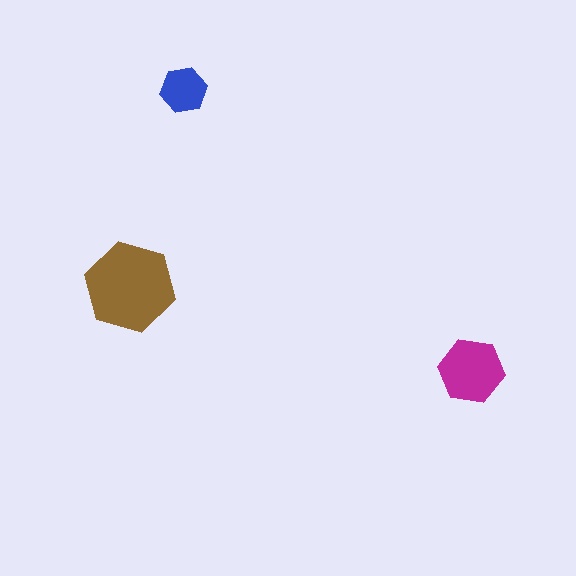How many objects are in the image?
There are 3 objects in the image.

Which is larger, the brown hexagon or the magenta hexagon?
The brown one.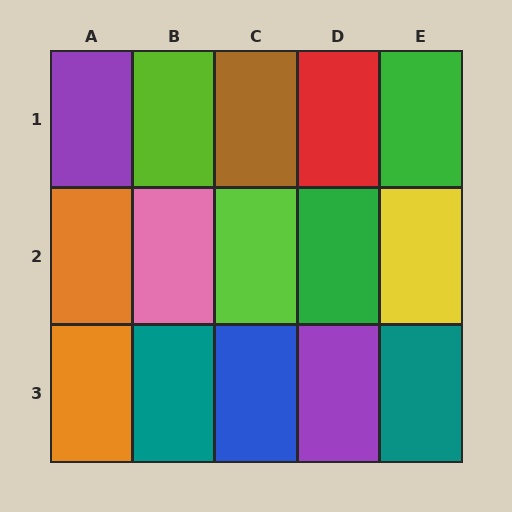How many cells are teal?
2 cells are teal.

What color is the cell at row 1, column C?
Brown.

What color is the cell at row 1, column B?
Lime.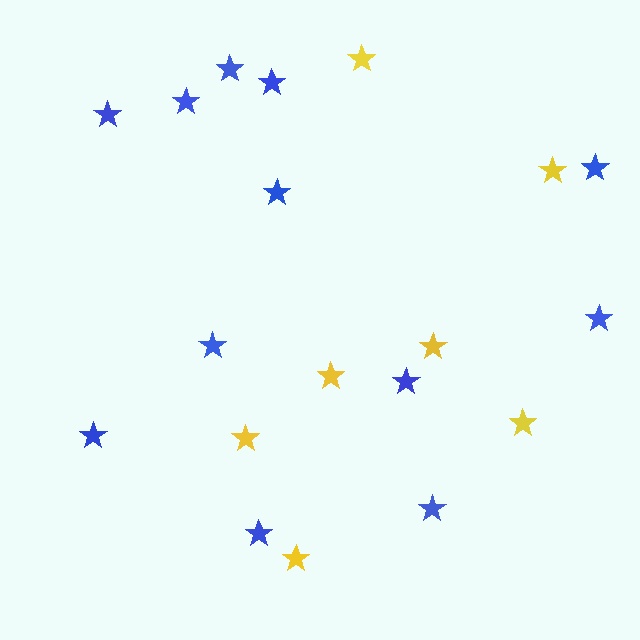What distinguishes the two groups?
There are 2 groups: one group of blue stars (12) and one group of yellow stars (7).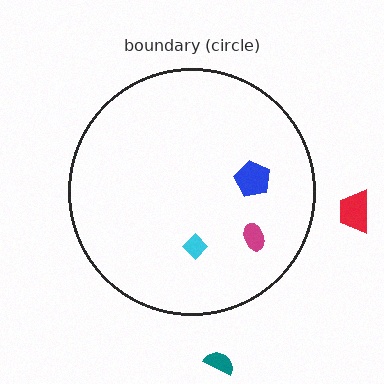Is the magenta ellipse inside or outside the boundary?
Inside.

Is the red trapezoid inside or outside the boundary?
Outside.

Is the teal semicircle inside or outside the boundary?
Outside.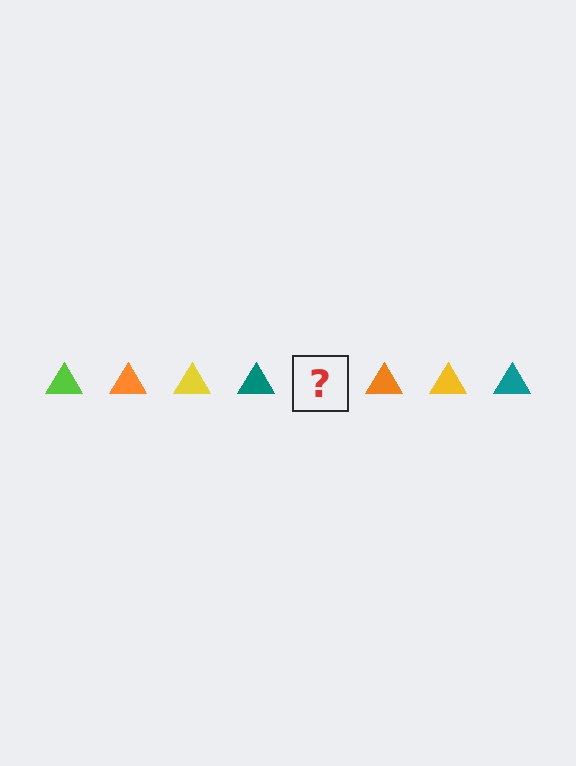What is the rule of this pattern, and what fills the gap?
The rule is that the pattern cycles through lime, orange, yellow, teal triangles. The gap should be filled with a lime triangle.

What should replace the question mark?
The question mark should be replaced with a lime triangle.